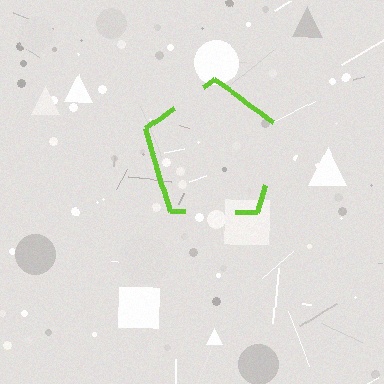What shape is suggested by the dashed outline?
The dashed outline suggests a pentagon.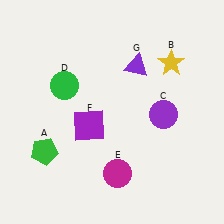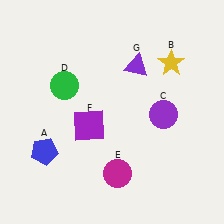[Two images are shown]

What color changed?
The pentagon (A) changed from green in Image 1 to blue in Image 2.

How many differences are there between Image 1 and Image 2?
There is 1 difference between the two images.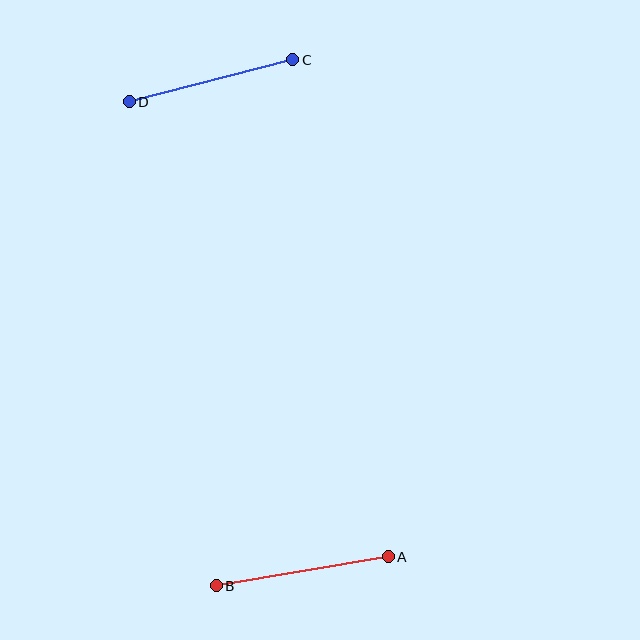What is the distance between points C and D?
The distance is approximately 169 pixels.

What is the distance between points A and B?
The distance is approximately 174 pixels.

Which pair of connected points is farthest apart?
Points A and B are farthest apart.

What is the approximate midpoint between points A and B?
The midpoint is at approximately (302, 571) pixels.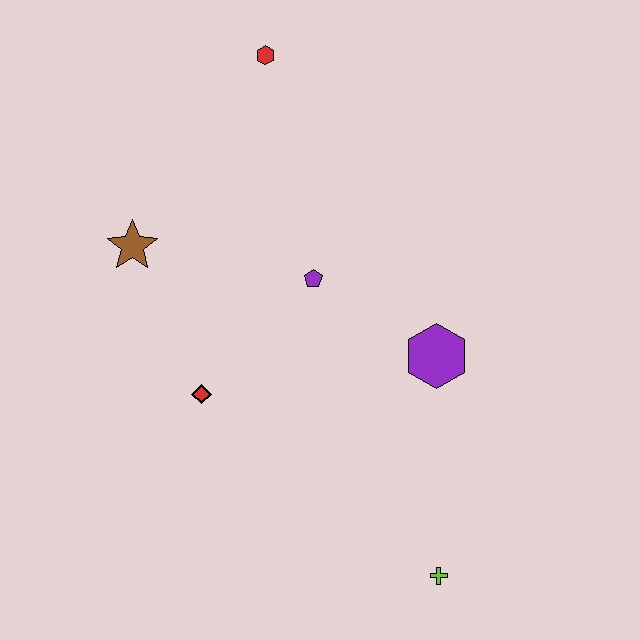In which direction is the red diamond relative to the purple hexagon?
The red diamond is to the left of the purple hexagon.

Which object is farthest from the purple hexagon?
The red hexagon is farthest from the purple hexagon.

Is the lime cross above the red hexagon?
No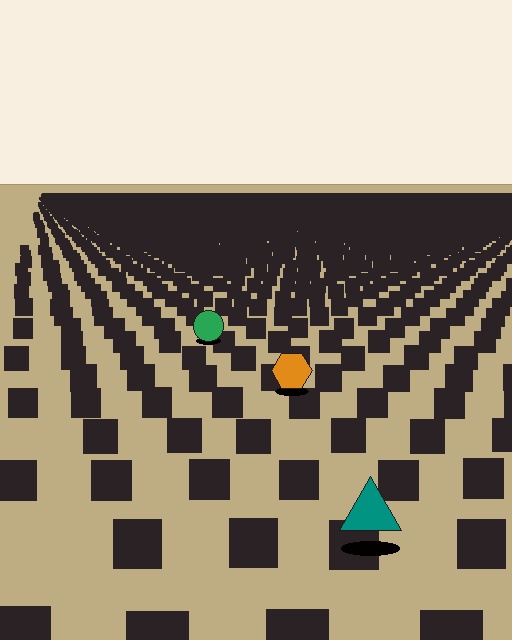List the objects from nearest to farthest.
From nearest to farthest: the teal triangle, the orange hexagon, the green circle.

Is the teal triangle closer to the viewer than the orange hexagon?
Yes. The teal triangle is closer — you can tell from the texture gradient: the ground texture is coarser near it.